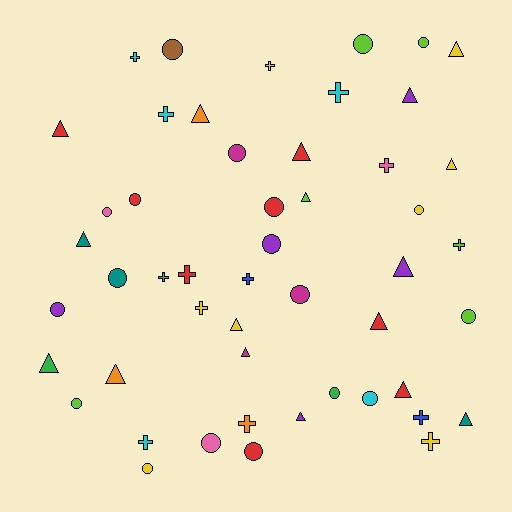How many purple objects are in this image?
There are 5 purple objects.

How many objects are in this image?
There are 50 objects.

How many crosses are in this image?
There are 14 crosses.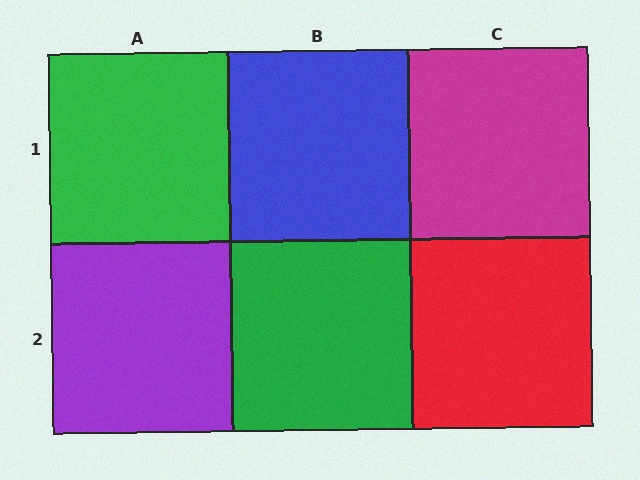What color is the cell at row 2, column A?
Purple.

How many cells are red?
1 cell is red.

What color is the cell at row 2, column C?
Red.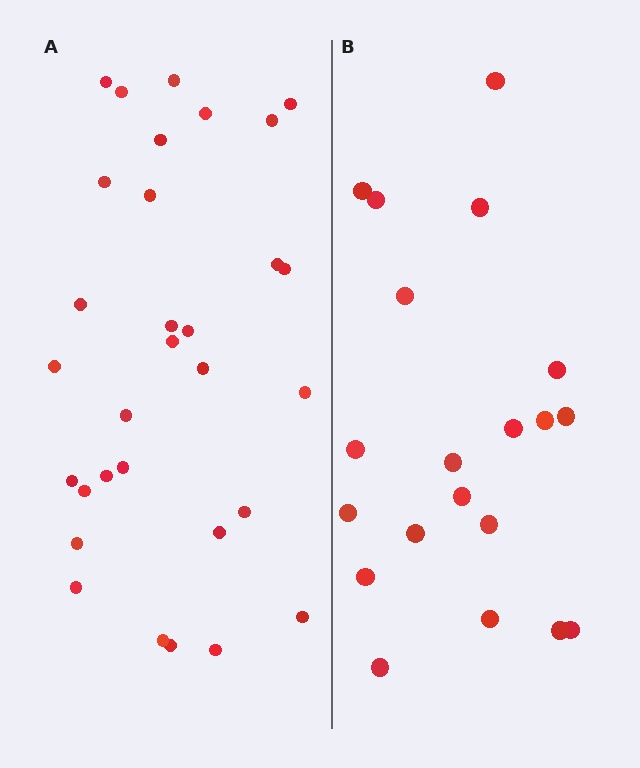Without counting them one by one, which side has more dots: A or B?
Region A (the left region) has more dots.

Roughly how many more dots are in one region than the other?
Region A has roughly 12 or so more dots than region B.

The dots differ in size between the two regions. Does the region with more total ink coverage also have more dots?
No. Region B has more total ink coverage because its dots are larger, but region A actually contains more individual dots. Total area can be misleading — the number of items is what matters here.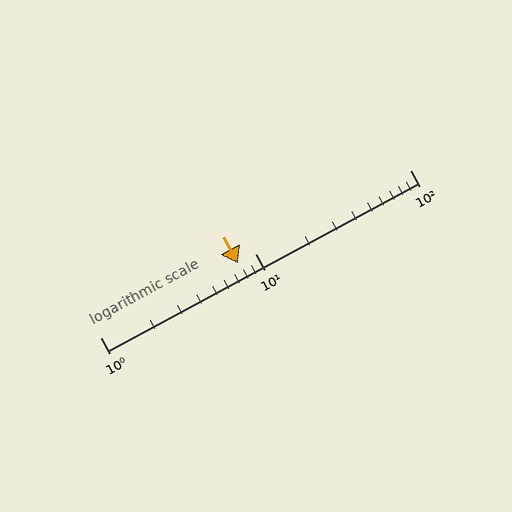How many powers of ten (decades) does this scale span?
The scale spans 2 decades, from 1 to 100.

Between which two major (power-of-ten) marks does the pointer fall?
The pointer is between 1 and 10.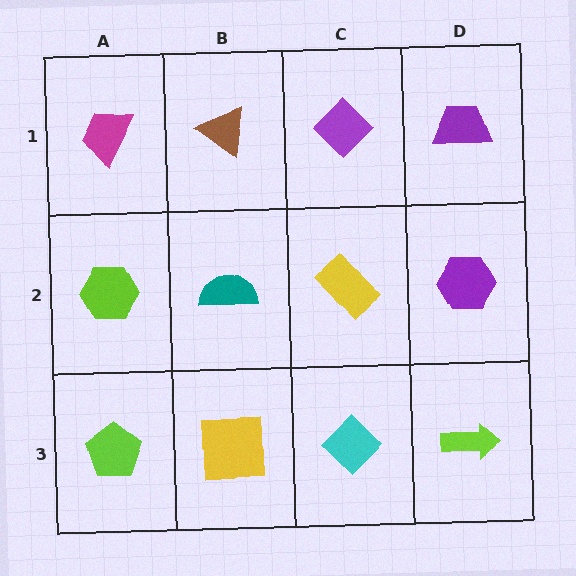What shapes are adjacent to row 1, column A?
A lime hexagon (row 2, column A), a brown triangle (row 1, column B).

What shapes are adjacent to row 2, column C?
A purple diamond (row 1, column C), a cyan diamond (row 3, column C), a teal semicircle (row 2, column B), a purple hexagon (row 2, column D).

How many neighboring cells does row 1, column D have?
2.